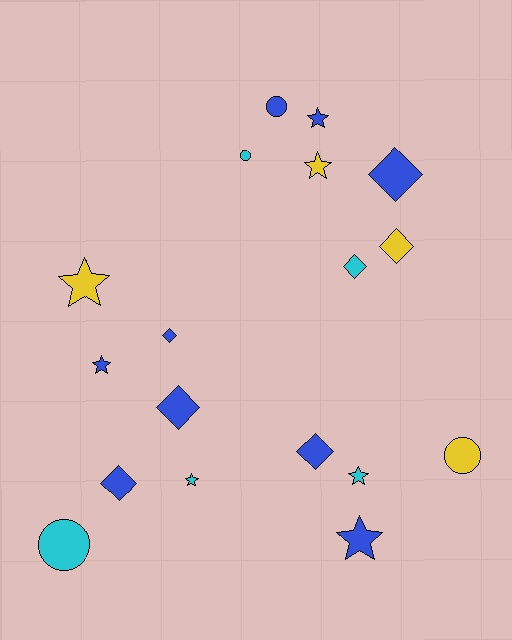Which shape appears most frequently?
Diamond, with 7 objects.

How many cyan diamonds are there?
There is 1 cyan diamond.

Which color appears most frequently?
Blue, with 9 objects.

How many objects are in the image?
There are 18 objects.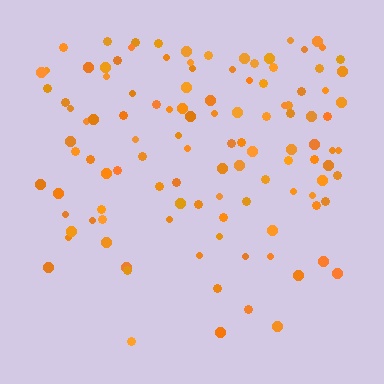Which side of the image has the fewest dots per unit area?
The bottom.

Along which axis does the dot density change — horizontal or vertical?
Vertical.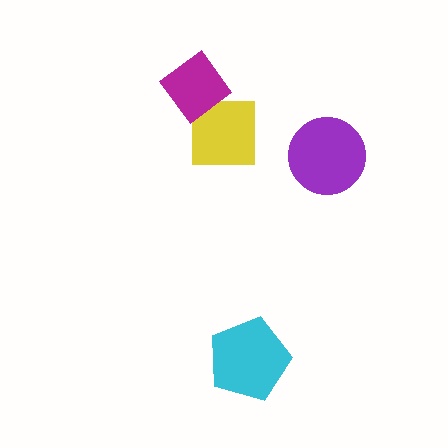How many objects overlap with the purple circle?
0 objects overlap with the purple circle.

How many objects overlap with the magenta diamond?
1 object overlaps with the magenta diamond.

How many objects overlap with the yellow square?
1 object overlaps with the yellow square.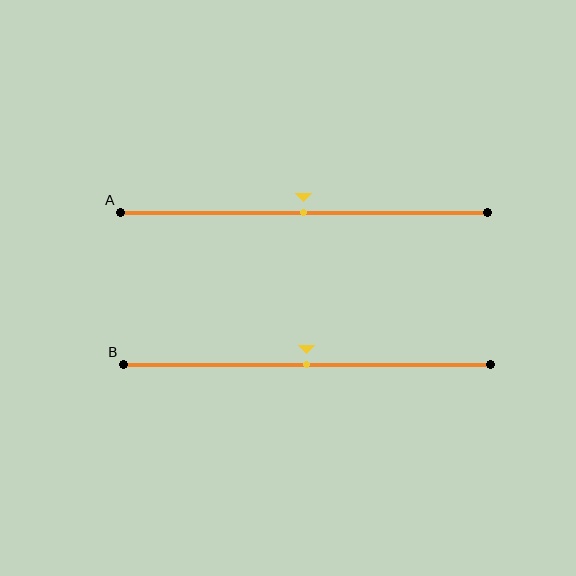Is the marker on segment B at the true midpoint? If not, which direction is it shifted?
Yes, the marker on segment B is at the true midpoint.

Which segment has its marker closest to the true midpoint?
Segment A has its marker closest to the true midpoint.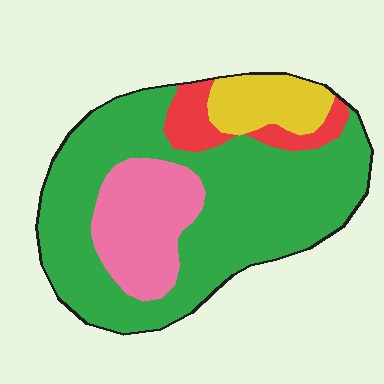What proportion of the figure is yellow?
Yellow takes up about one tenth (1/10) of the figure.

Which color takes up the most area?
Green, at roughly 65%.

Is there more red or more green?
Green.